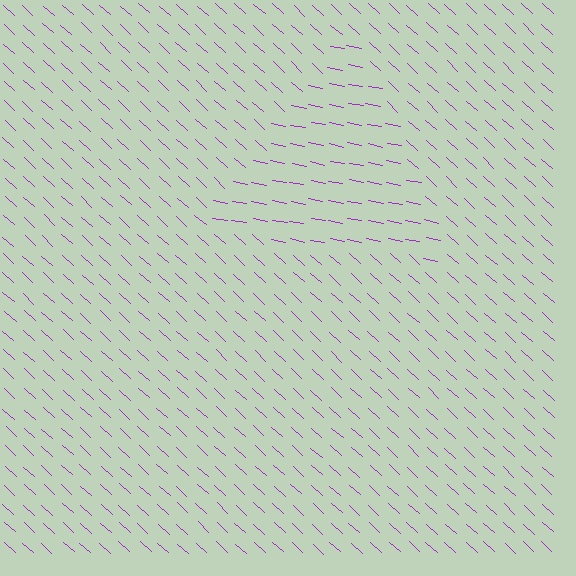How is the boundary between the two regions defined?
The boundary is defined purely by a change in line orientation (approximately 31 degrees difference). All lines are the same color and thickness.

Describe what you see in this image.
The image is filled with small purple line segments. A triangle region in the image has lines oriented differently from the surrounding lines, creating a visible texture boundary.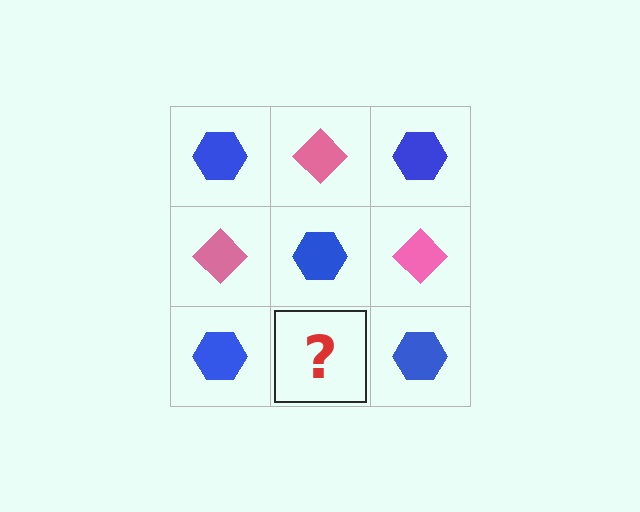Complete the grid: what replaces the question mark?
The question mark should be replaced with a pink diamond.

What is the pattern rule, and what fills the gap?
The rule is that it alternates blue hexagon and pink diamond in a checkerboard pattern. The gap should be filled with a pink diamond.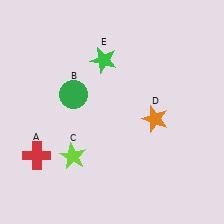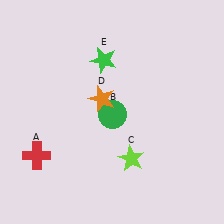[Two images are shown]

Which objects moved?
The objects that moved are: the green circle (B), the lime star (C), the orange star (D).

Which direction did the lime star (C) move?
The lime star (C) moved right.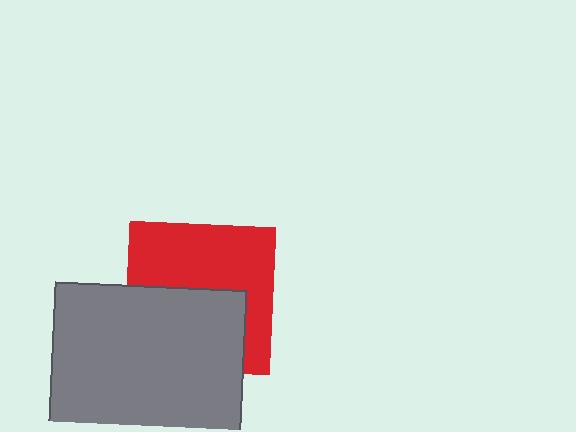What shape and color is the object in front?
The object in front is a gray rectangle.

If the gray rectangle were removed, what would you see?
You would see the complete red square.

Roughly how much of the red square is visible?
About half of it is visible (roughly 53%).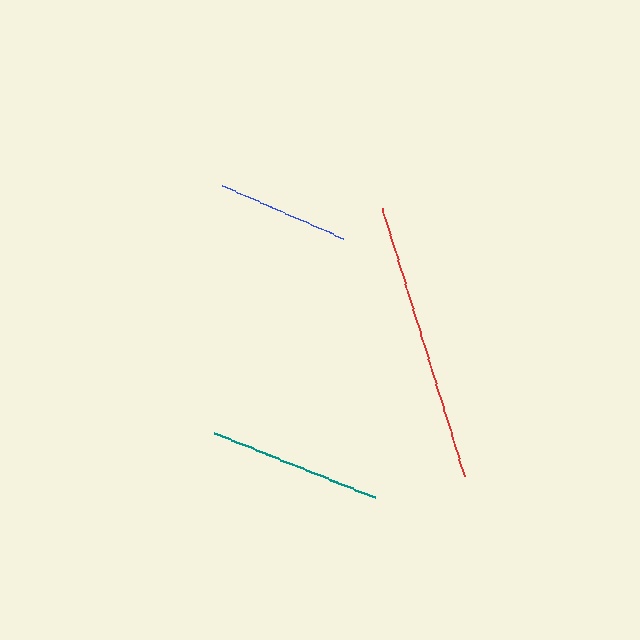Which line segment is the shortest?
The blue line is the shortest at approximately 132 pixels.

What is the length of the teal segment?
The teal segment is approximately 173 pixels long.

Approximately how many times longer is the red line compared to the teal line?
The red line is approximately 1.6 times the length of the teal line.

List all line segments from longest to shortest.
From longest to shortest: red, teal, blue.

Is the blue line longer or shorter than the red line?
The red line is longer than the blue line.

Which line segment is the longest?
The red line is the longest at approximately 280 pixels.